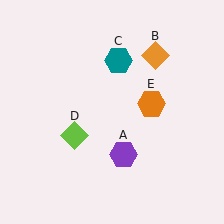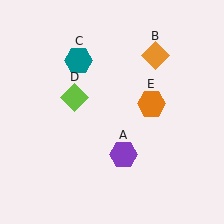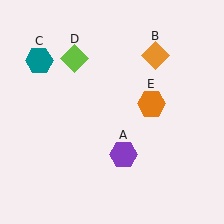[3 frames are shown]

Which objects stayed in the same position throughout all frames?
Purple hexagon (object A) and orange diamond (object B) and orange hexagon (object E) remained stationary.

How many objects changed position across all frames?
2 objects changed position: teal hexagon (object C), lime diamond (object D).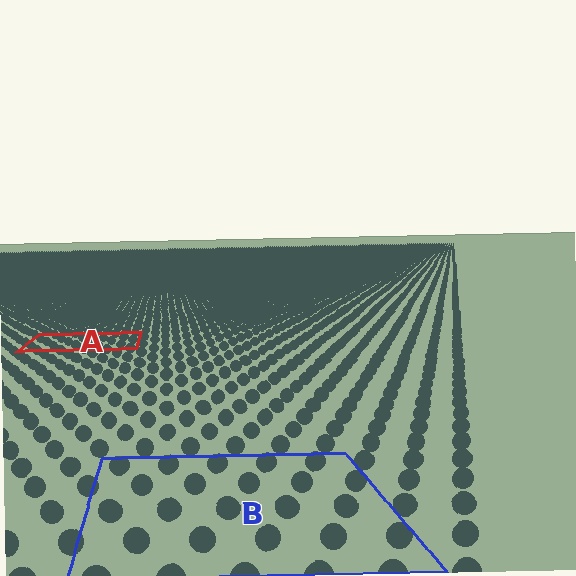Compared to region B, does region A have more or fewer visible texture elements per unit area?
Region A has more texture elements per unit area — they are packed more densely because it is farther away.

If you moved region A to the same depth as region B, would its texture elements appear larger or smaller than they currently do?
They would appear larger. At a closer depth, the same texture elements are projected at a bigger on-screen size.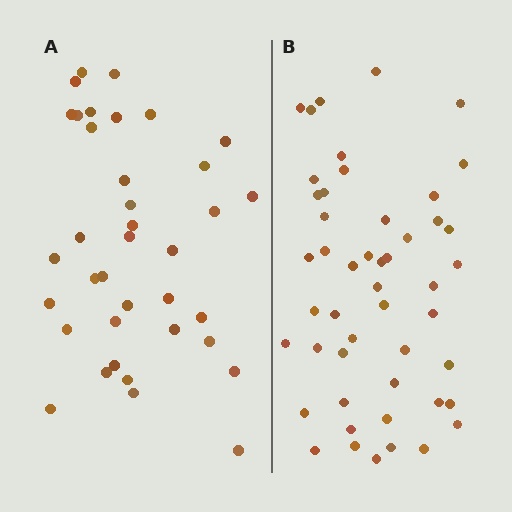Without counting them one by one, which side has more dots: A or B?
Region B (the right region) has more dots.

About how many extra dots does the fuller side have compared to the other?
Region B has roughly 12 or so more dots than region A.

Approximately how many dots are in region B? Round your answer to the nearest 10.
About 50 dots. (The exact count is 49, which rounds to 50.)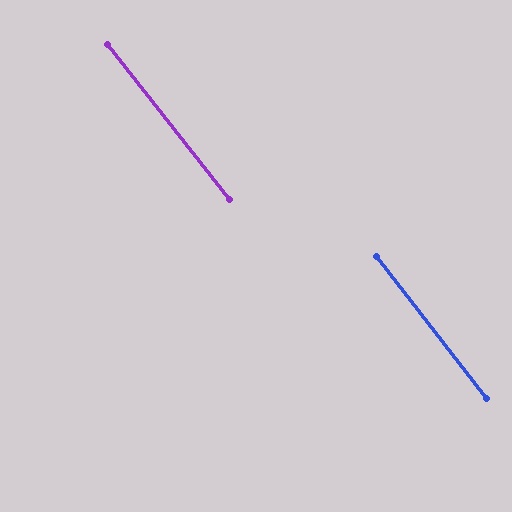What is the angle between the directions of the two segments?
Approximately 0 degrees.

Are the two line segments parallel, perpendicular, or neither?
Parallel — their directions differ by only 0.5°.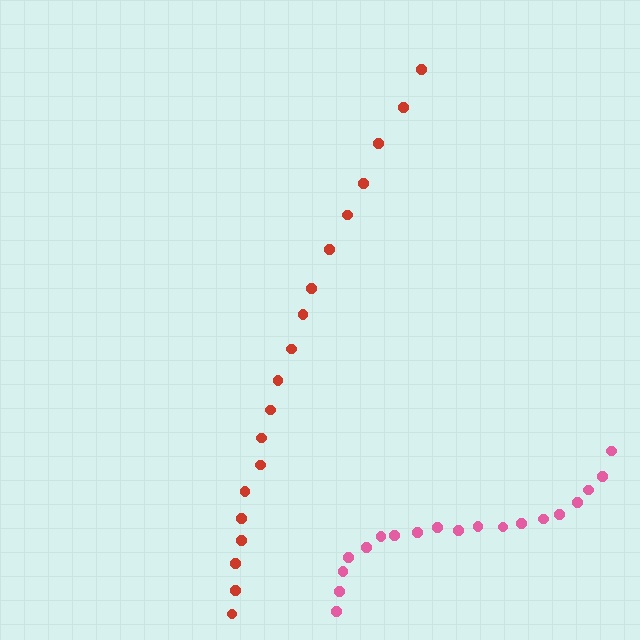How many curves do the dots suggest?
There are 2 distinct paths.